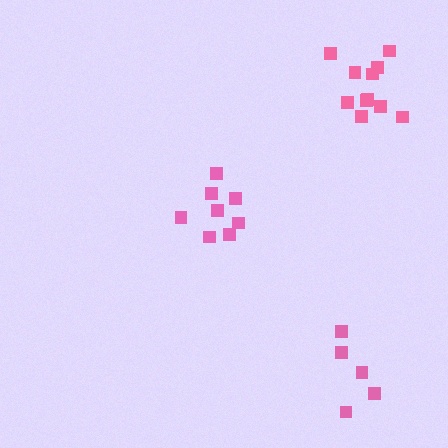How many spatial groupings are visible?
There are 3 spatial groupings.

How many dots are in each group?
Group 1: 5 dots, Group 2: 8 dots, Group 3: 11 dots (24 total).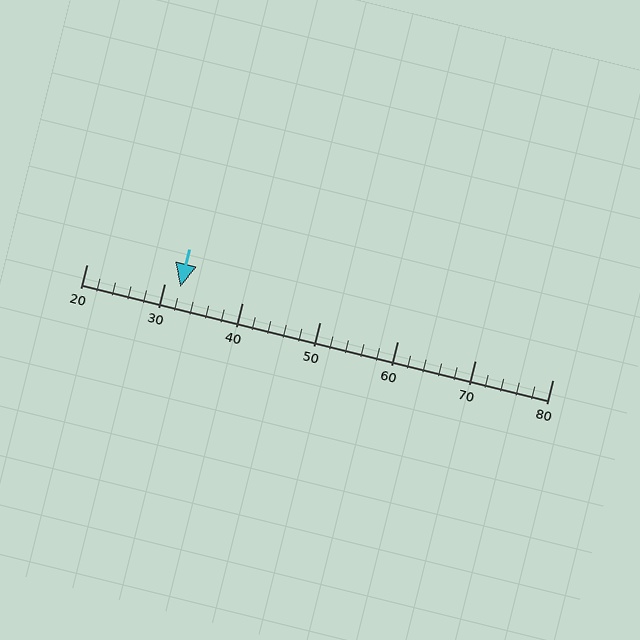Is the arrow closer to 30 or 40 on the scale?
The arrow is closer to 30.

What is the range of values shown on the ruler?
The ruler shows values from 20 to 80.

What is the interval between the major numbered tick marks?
The major tick marks are spaced 10 units apart.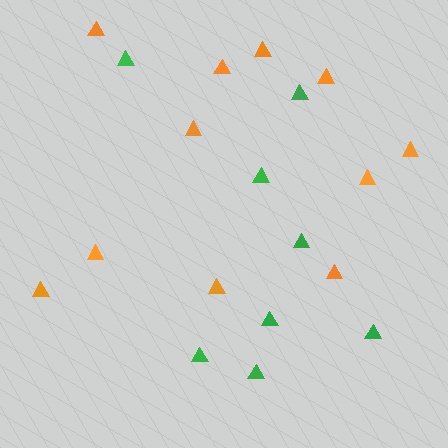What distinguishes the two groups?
There are 2 groups: one group of green triangles (8) and one group of orange triangles (11).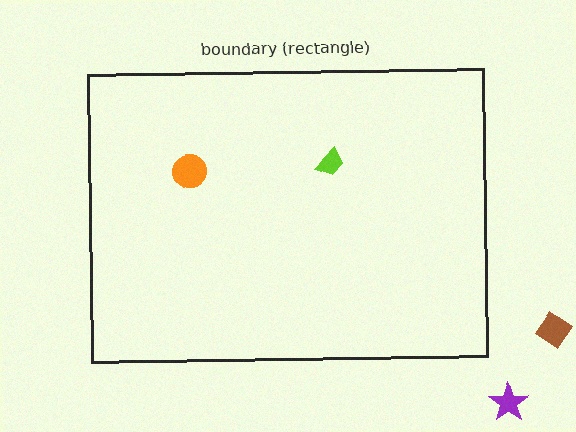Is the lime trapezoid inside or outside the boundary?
Inside.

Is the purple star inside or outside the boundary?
Outside.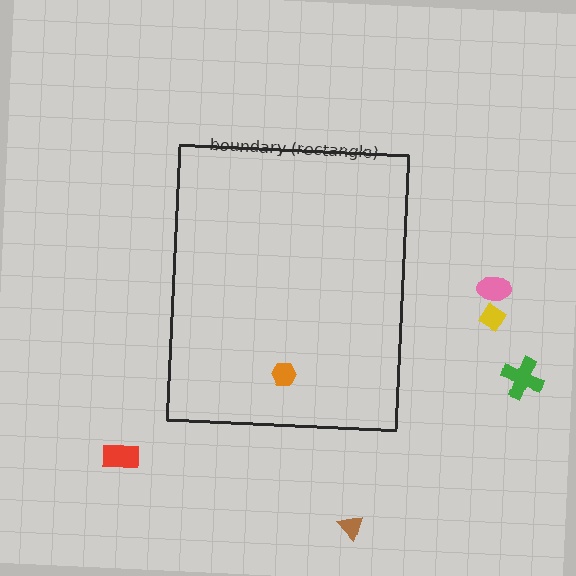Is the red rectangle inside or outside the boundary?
Outside.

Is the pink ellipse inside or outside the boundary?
Outside.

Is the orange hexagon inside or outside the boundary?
Inside.